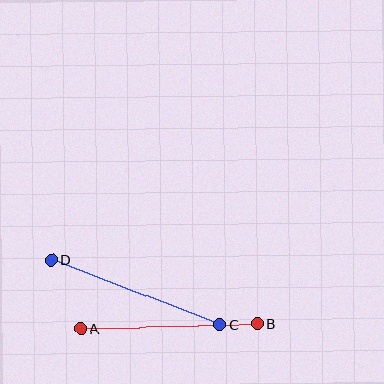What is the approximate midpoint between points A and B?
The midpoint is at approximately (169, 326) pixels.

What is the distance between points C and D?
The distance is approximately 181 pixels.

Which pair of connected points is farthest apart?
Points C and D are farthest apart.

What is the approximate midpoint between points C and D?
The midpoint is at approximately (136, 292) pixels.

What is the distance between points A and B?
The distance is approximately 177 pixels.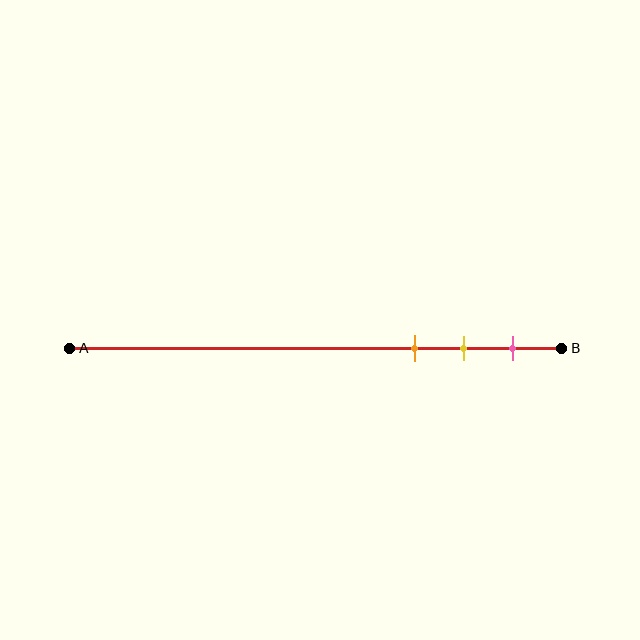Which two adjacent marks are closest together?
The yellow and pink marks are the closest adjacent pair.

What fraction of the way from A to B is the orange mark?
The orange mark is approximately 70% (0.7) of the way from A to B.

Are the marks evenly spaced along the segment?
Yes, the marks are approximately evenly spaced.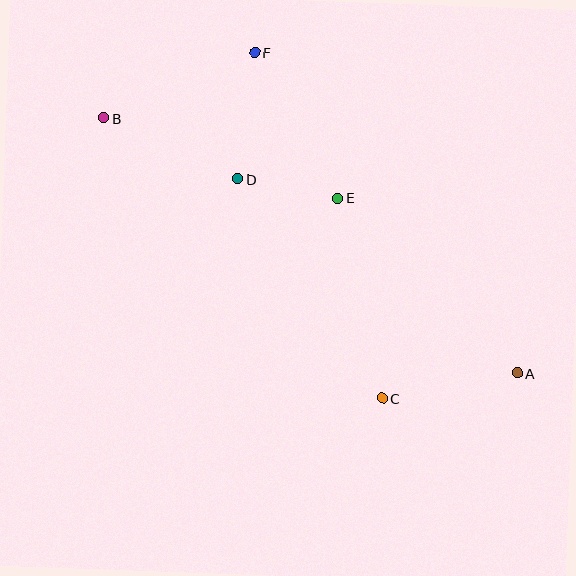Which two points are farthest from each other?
Points A and B are farthest from each other.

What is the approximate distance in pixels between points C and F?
The distance between C and F is approximately 369 pixels.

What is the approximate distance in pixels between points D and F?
The distance between D and F is approximately 128 pixels.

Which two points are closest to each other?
Points D and E are closest to each other.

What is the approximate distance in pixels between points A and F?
The distance between A and F is approximately 414 pixels.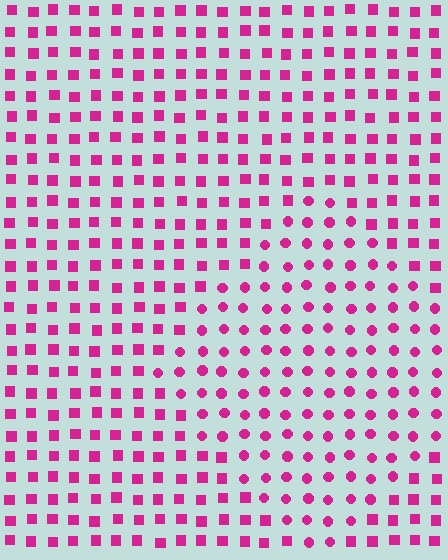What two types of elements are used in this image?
The image uses circles inside the diamond region and squares outside it.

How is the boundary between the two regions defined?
The boundary is defined by a change in element shape: circles inside vs. squares outside. All elements share the same color and spacing.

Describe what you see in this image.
The image is filled with small magenta elements arranged in a uniform grid. A diamond-shaped region contains circles, while the surrounding area contains squares. The boundary is defined purely by the change in element shape.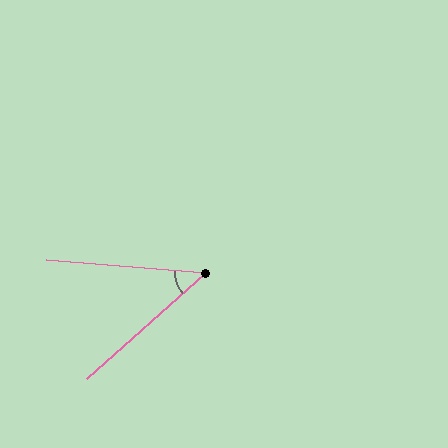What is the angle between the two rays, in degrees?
Approximately 46 degrees.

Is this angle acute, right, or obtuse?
It is acute.